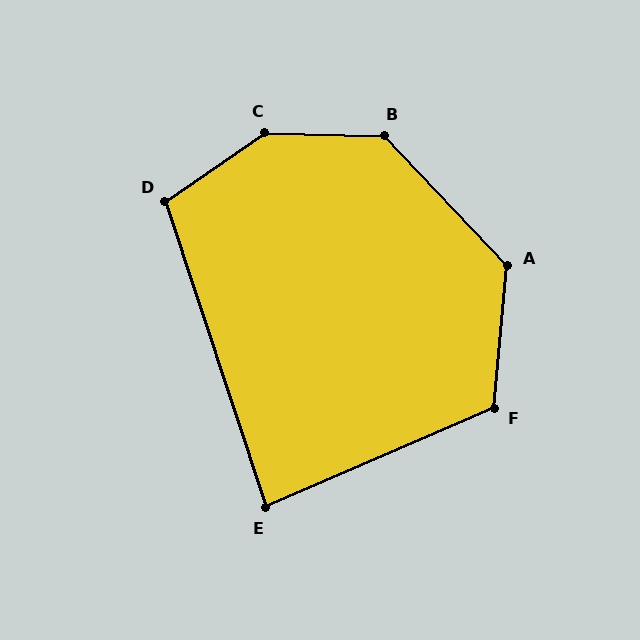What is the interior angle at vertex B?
Approximately 135 degrees (obtuse).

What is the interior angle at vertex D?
Approximately 106 degrees (obtuse).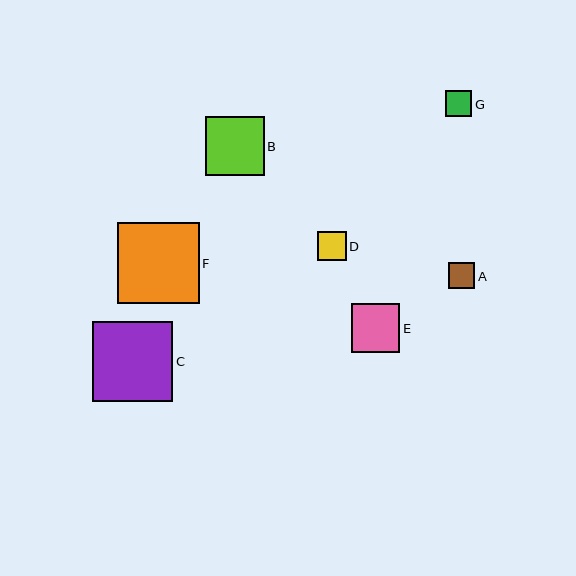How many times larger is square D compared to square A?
Square D is approximately 1.1 times the size of square A.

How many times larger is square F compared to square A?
Square F is approximately 3.1 times the size of square A.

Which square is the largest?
Square F is the largest with a size of approximately 81 pixels.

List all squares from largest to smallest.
From largest to smallest: F, C, B, E, D, G, A.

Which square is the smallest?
Square A is the smallest with a size of approximately 26 pixels.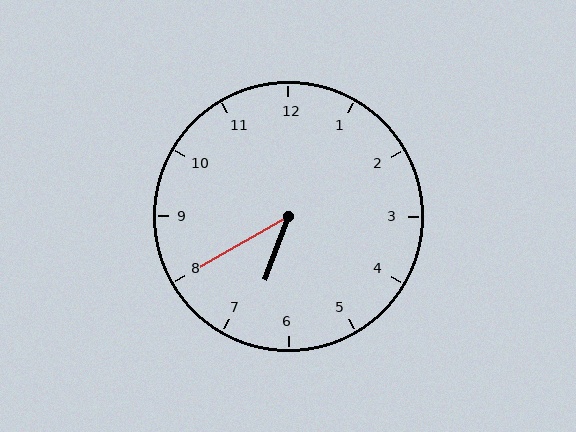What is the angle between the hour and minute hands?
Approximately 40 degrees.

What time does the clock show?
6:40.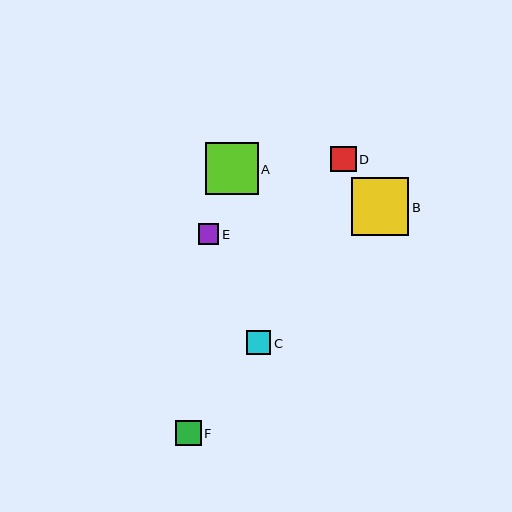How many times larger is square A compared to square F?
Square A is approximately 2.1 times the size of square F.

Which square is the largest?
Square B is the largest with a size of approximately 58 pixels.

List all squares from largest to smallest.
From largest to smallest: B, A, D, F, C, E.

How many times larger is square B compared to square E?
Square B is approximately 2.8 times the size of square E.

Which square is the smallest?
Square E is the smallest with a size of approximately 21 pixels.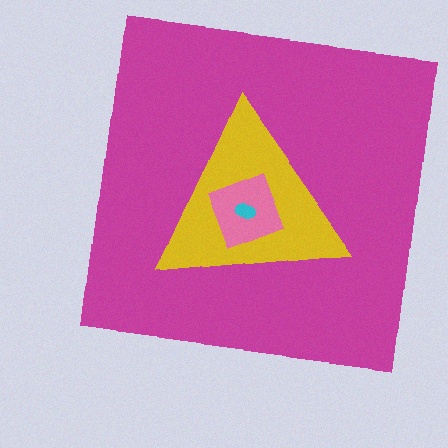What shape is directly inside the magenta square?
The yellow triangle.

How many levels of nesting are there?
4.